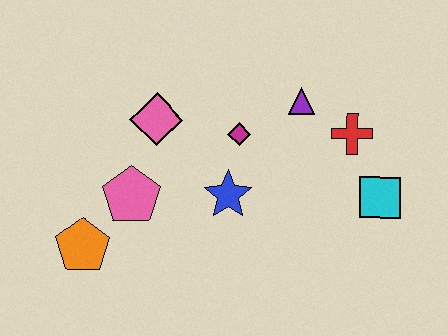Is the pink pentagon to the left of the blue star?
Yes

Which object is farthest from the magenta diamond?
The orange pentagon is farthest from the magenta diamond.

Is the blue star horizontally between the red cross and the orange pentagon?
Yes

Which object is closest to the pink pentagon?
The orange pentagon is closest to the pink pentagon.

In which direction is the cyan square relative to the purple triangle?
The cyan square is below the purple triangle.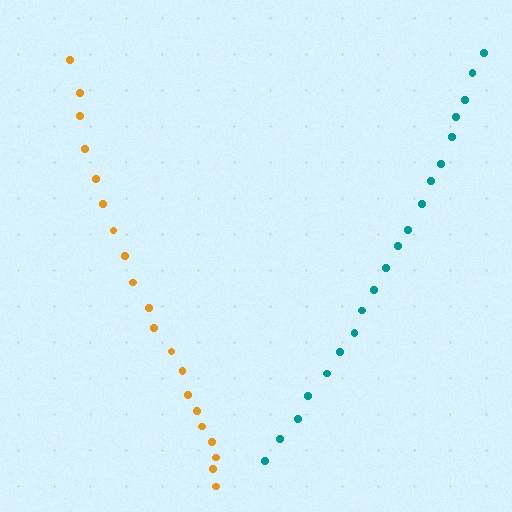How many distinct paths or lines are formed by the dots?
There are 2 distinct paths.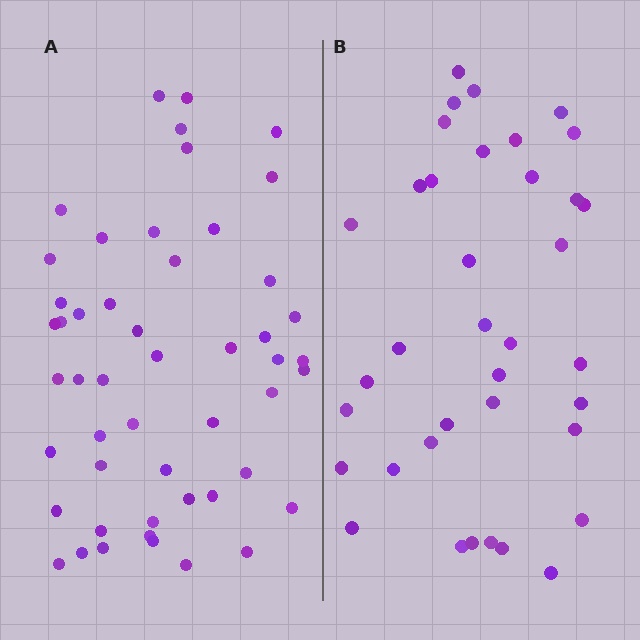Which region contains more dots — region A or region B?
Region A (the left region) has more dots.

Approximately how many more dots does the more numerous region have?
Region A has approximately 15 more dots than region B.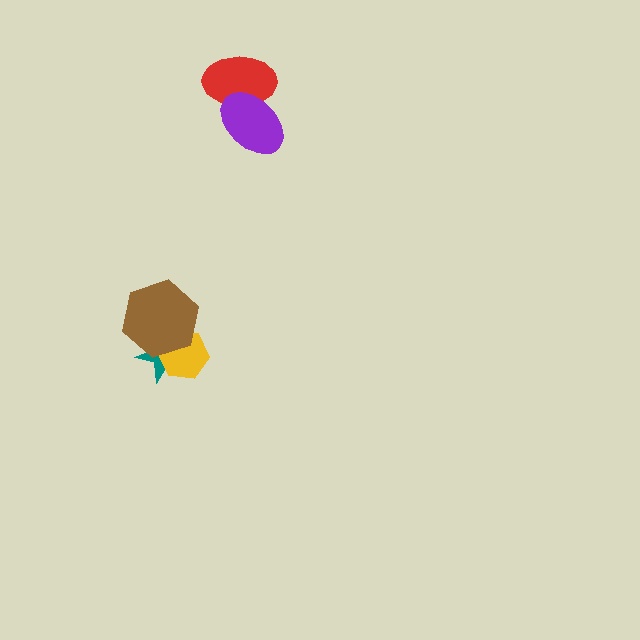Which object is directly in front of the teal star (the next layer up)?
The yellow hexagon is directly in front of the teal star.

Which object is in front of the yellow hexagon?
The brown hexagon is in front of the yellow hexagon.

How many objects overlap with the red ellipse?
1 object overlaps with the red ellipse.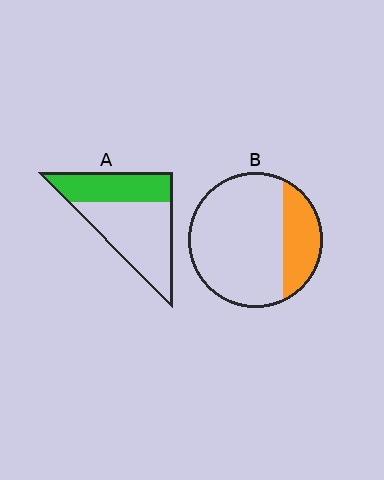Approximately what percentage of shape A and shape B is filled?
A is approximately 40% and B is approximately 25%.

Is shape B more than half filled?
No.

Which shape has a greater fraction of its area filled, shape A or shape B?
Shape A.